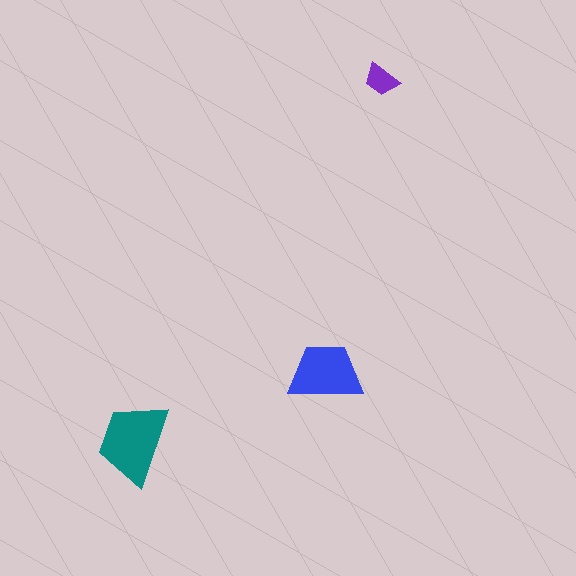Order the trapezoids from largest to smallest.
the teal one, the blue one, the purple one.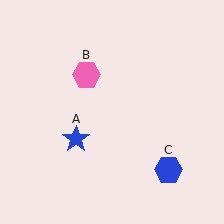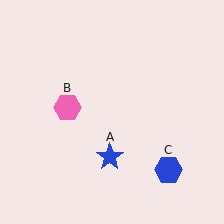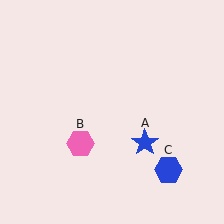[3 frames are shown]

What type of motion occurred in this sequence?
The blue star (object A), pink hexagon (object B) rotated counterclockwise around the center of the scene.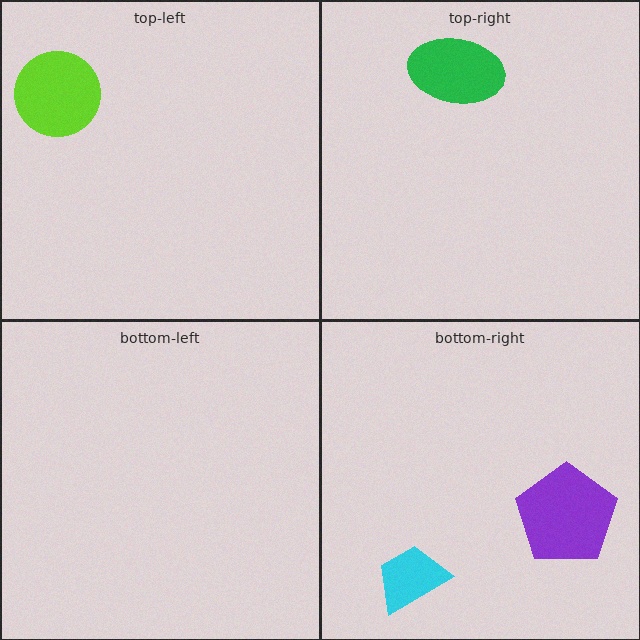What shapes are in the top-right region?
The green ellipse.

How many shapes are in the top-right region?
1.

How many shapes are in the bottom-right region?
2.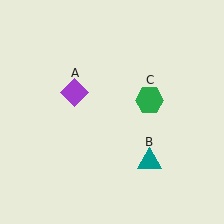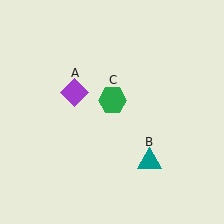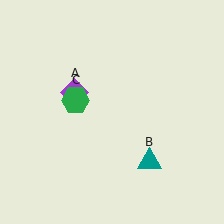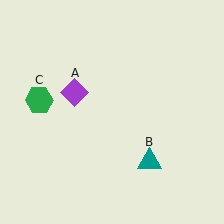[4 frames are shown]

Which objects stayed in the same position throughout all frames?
Purple diamond (object A) and teal triangle (object B) remained stationary.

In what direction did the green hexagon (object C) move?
The green hexagon (object C) moved left.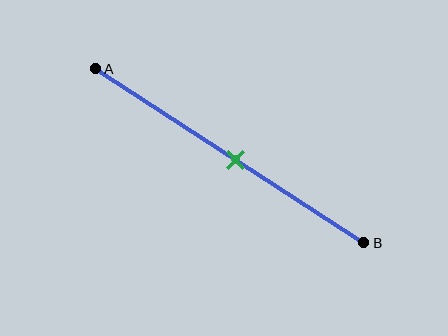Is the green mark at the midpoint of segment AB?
Yes, the mark is approximately at the midpoint.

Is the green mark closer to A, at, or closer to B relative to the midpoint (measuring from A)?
The green mark is approximately at the midpoint of segment AB.